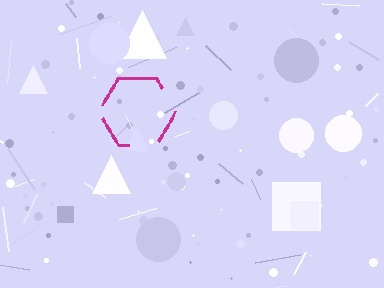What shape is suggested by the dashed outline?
The dashed outline suggests a hexagon.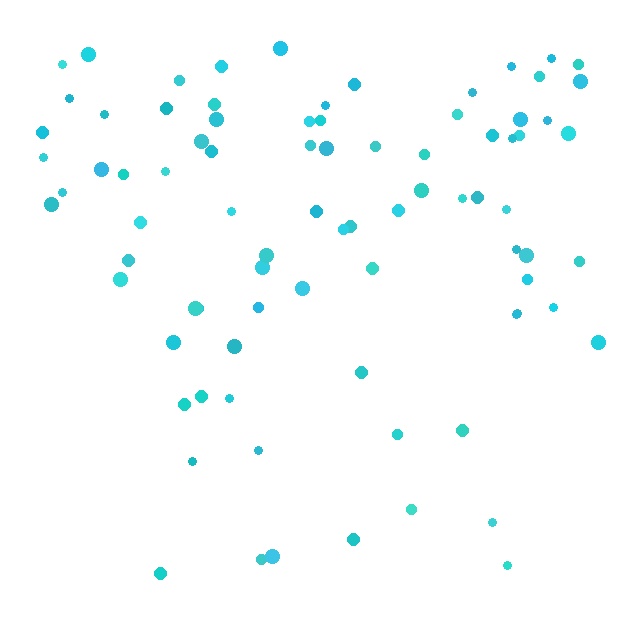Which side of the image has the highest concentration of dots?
The top.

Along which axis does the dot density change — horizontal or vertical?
Vertical.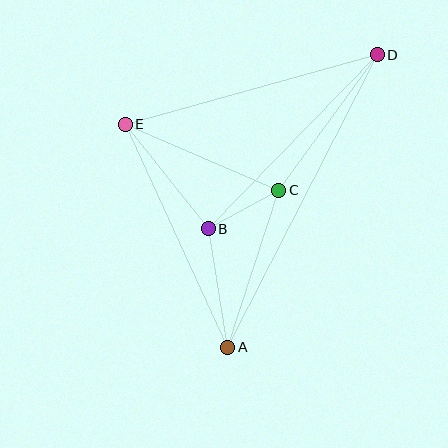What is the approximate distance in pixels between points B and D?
The distance between B and D is approximately 243 pixels.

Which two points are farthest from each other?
Points A and D are farthest from each other.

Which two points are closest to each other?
Points B and C are closest to each other.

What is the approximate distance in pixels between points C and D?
The distance between C and D is approximately 167 pixels.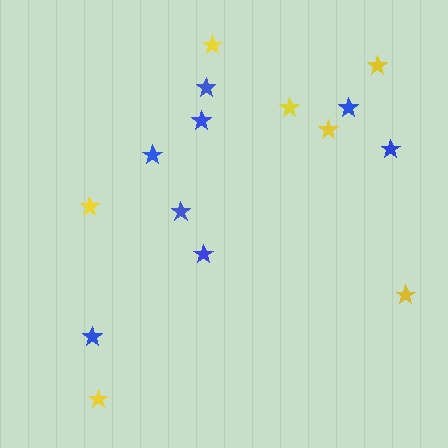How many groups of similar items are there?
There are 2 groups: one group of yellow stars (7) and one group of blue stars (8).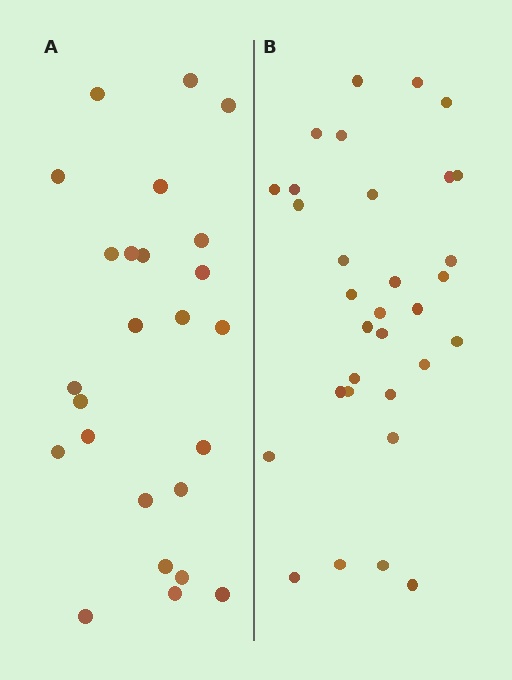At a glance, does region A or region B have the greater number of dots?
Region B (the right region) has more dots.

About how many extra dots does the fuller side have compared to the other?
Region B has roughly 8 or so more dots than region A.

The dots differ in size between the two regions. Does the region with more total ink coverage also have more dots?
No. Region A has more total ink coverage because its dots are larger, but region B actually contains more individual dots. Total area can be misleading — the number of items is what matters here.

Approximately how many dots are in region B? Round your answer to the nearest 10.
About 30 dots. (The exact count is 32, which rounds to 30.)